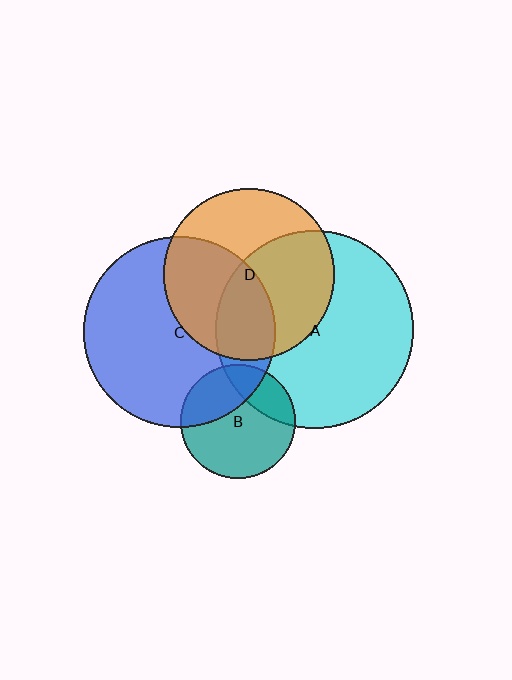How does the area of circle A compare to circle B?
Approximately 3.0 times.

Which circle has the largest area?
Circle A (cyan).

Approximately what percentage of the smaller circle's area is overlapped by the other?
Approximately 50%.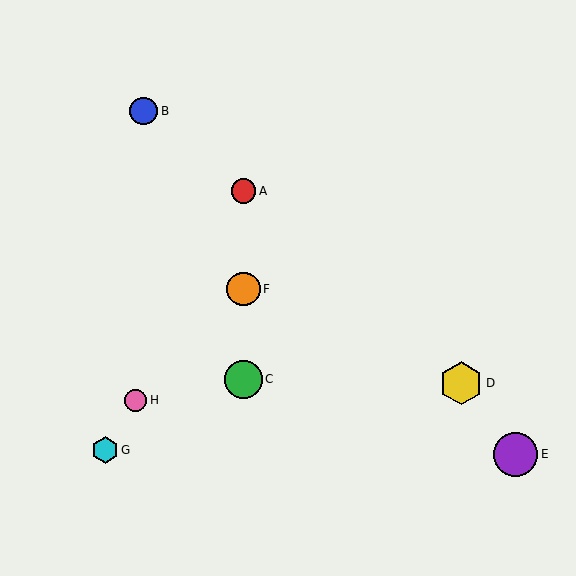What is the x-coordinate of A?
Object A is at x≈243.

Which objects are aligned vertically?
Objects A, C, F are aligned vertically.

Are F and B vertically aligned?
No, F is at x≈243 and B is at x≈144.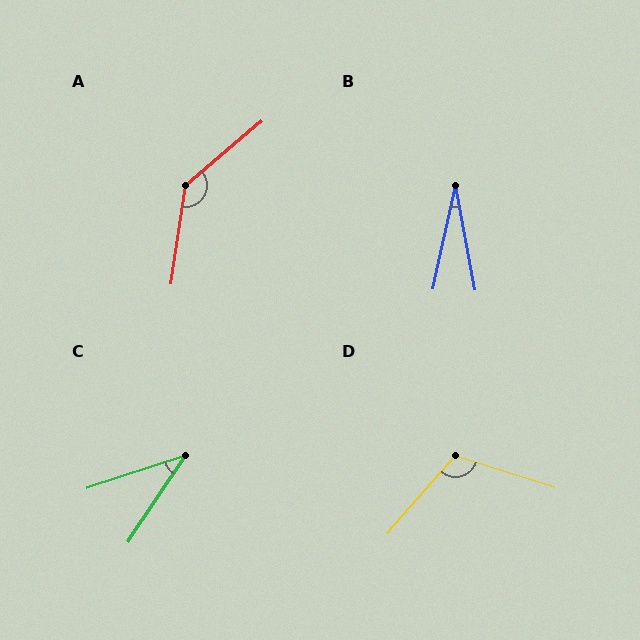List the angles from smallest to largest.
B (23°), C (38°), D (113°), A (138°).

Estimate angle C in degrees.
Approximately 38 degrees.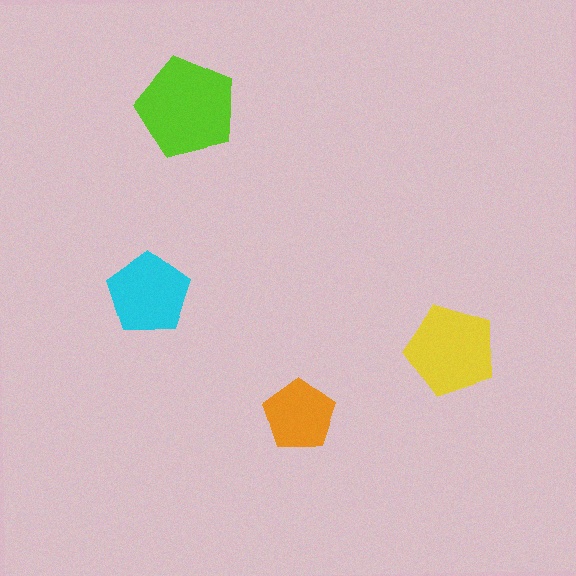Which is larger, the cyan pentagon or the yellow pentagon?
The yellow one.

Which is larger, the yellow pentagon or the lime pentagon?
The lime one.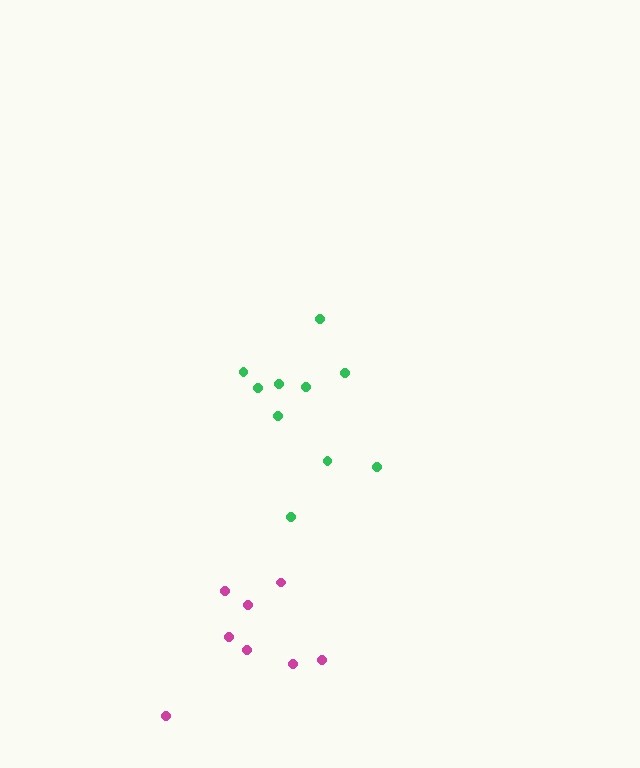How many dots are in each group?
Group 1: 10 dots, Group 2: 8 dots (18 total).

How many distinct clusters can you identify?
There are 2 distinct clusters.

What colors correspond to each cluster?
The clusters are colored: green, magenta.